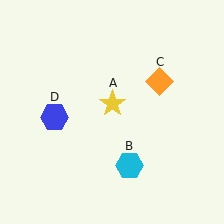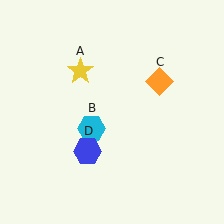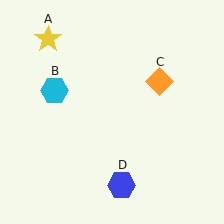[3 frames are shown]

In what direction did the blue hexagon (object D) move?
The blue hexagon (object D) moved down and to the right.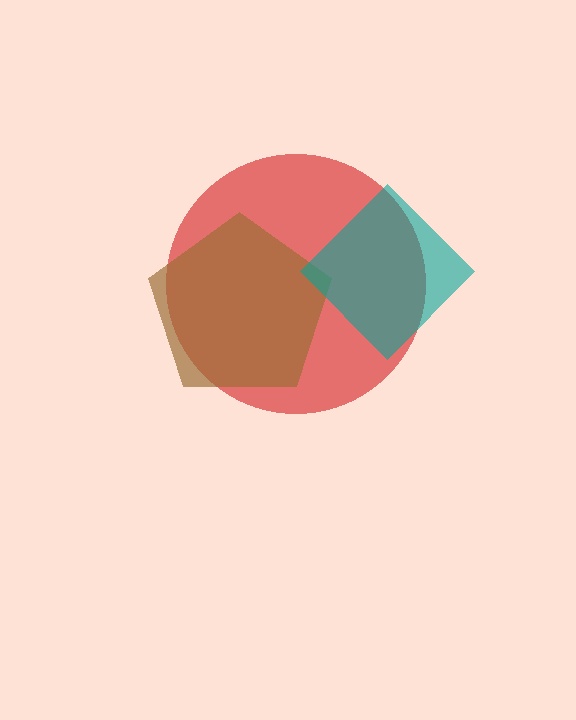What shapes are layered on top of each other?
The layered shapes are: a red circle, a brown pentagon, a teal diamond.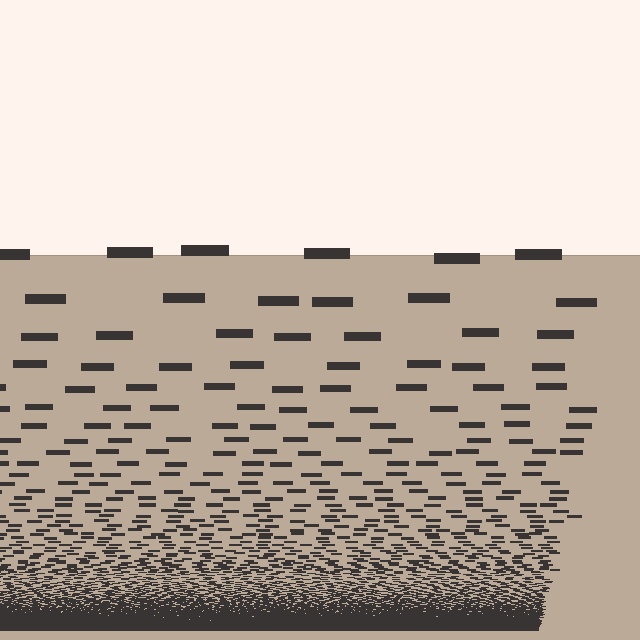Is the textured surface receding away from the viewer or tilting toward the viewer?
The surface appears to tilt toward the viewer. Texture elements get larger and sparser toward the top.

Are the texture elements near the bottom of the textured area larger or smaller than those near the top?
Smaller. The gradient is inverted — elements near the bottom are smaller and denser.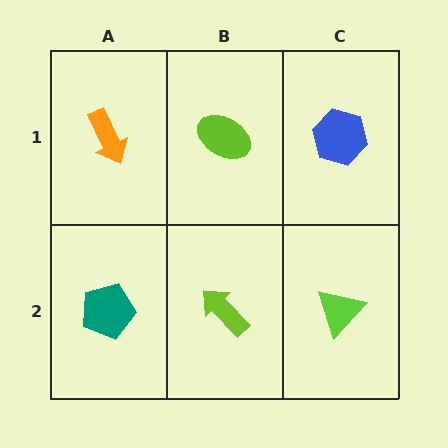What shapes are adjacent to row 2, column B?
A lime ellipse (row 1, column B), a teal pentagon (row 2, column A), a lime triangle (row 2, column C).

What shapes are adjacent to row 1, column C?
A lime triangle (row 2, column C), a lime ellipse (row 1, column B).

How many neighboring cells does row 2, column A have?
2.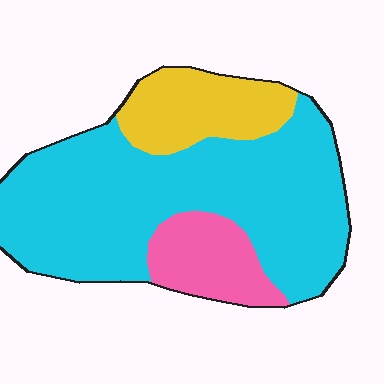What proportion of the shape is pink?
Pink takes up about one eighth (1/8) of the shape.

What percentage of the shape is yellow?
Yellow covers around 20% of the shape.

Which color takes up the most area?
Cyan, at roughly 70%.